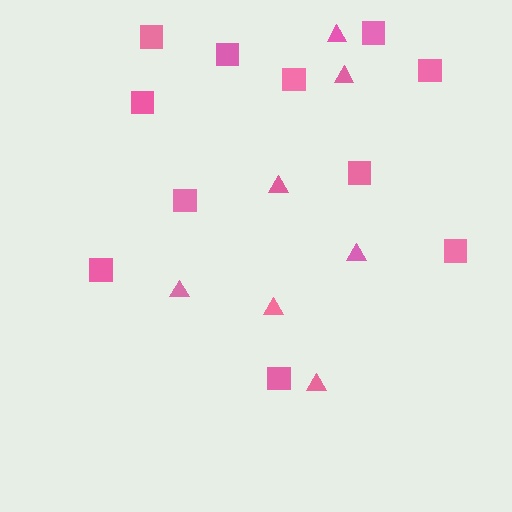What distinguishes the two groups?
There are 2 groups: one group of squares (11) and one group of triangles (7).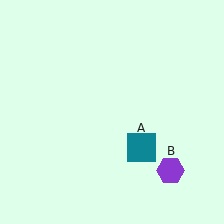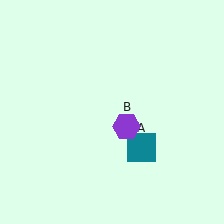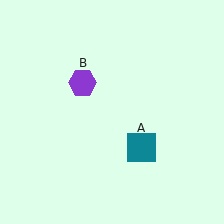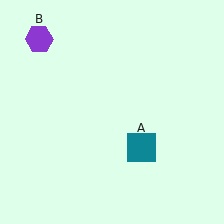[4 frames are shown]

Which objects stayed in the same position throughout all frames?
Teal square (object A) remained stationary.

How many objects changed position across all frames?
1 object changed position: purple hexagon (object B).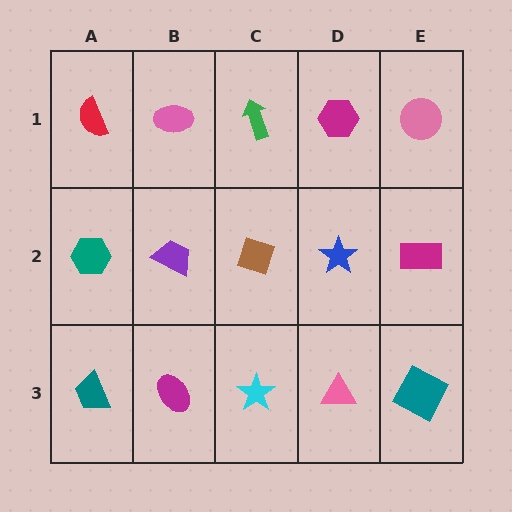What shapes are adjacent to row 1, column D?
A blue star (row 2, column D), a green arrow (row 1, column C), a pink circle (row 1, column E).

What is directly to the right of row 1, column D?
A pink circle.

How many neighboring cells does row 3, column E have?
2.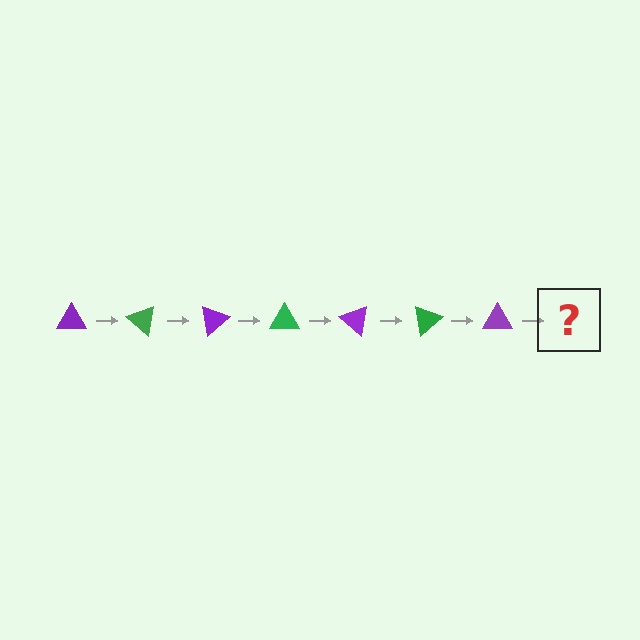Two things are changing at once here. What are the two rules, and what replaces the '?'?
The two rules are that it rotates 40 degrees each step and the color cycles through purple and green. The '?' should be a green triangle, rotated 280 degrees from the start.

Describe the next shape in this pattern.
It should be a green triangle, rotated 280 degrees from the start.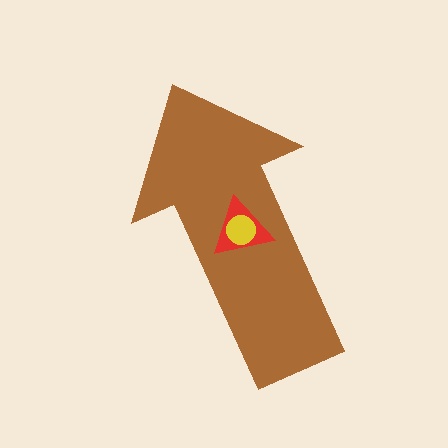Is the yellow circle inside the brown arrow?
Yes.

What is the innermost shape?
The yellow circle.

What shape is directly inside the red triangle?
The yellow circle.